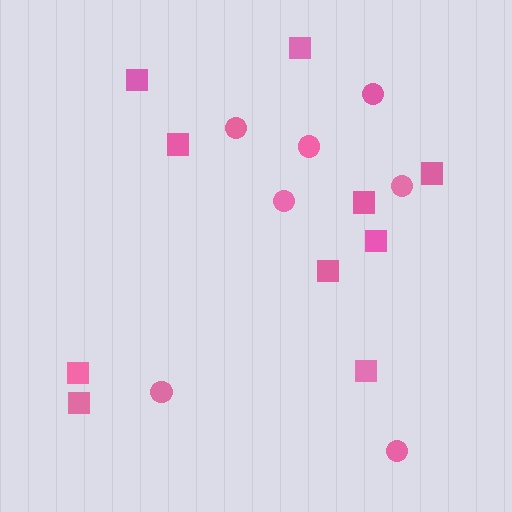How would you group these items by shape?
There are 2 groups: one group of circles (7) and one group of squares (10).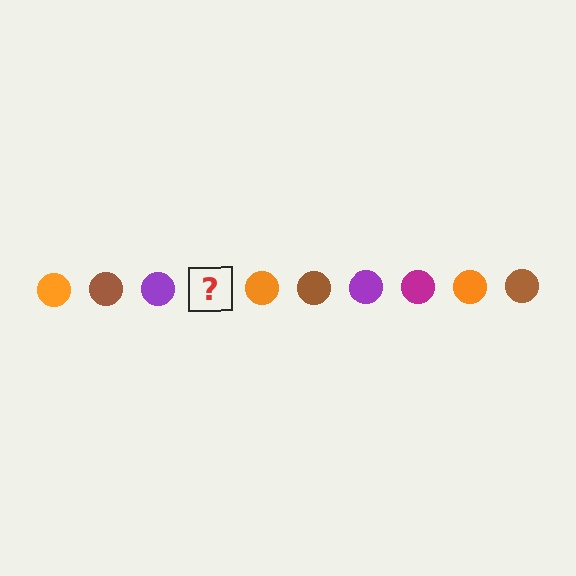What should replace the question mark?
The question mark should be replaced with a magenta circle.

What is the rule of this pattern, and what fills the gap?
The rule is that the pattern cycles through orange, brown, purple, magenta circles. The gap should be filled with a magenta circle.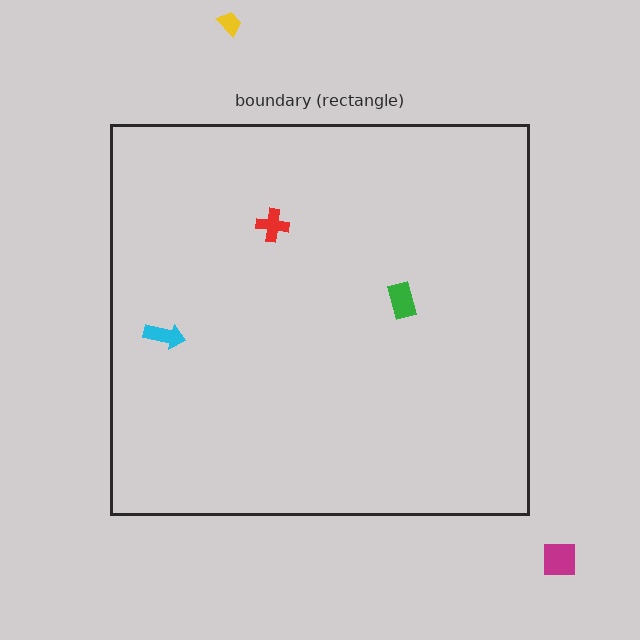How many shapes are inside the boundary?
3 inside, 2 outside.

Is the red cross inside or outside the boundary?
Inside.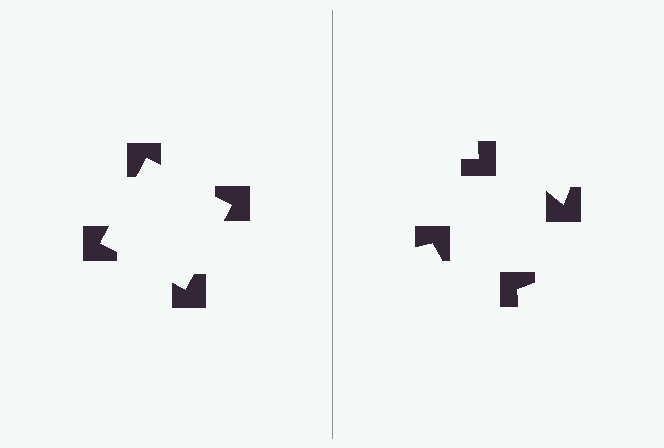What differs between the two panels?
The notched squares are positioned identically on both sides; only the wedge orientations differ. On the left they align to a square; on the right they are misaligned.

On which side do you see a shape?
An illusory square appears on the left side. On the right side the wedge cuts are rotated, so no coherent shape forms.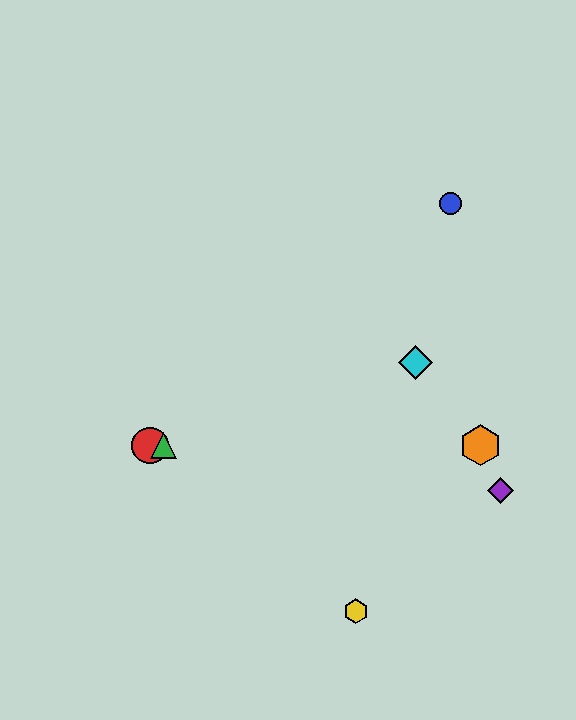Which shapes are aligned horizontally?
The red circle, the green triangle, the orange hexagon are aligned horizontally.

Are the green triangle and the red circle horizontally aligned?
Yes, both are at y≈445.